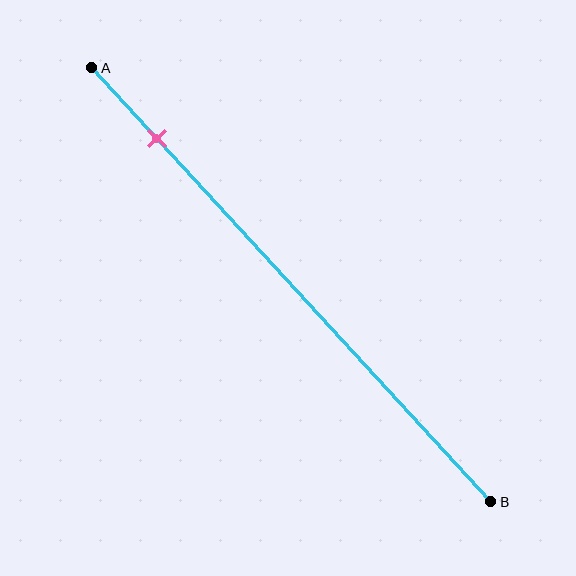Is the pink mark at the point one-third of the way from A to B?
No, the mark is at about 15% from A, not at the 33% one-third point.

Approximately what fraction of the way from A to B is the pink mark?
The pink mark is approximately 15% of the way from A to B.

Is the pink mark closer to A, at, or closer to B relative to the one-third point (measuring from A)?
The pink mark is closer to point A than the one-third point of segment AB.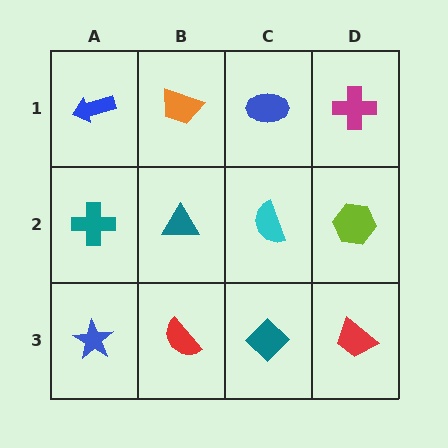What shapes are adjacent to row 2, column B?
An orange trapezoid (row 1, column B), a red semicircle (row 3, column B), a teal cross (row 2, column A), a cyan semicircle (row 2, column C).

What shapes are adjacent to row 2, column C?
A blue ellipse (row 1, column C), a teal diamond (row 3, column C), a teal triangle (row 2, column B), a lime hexagon (row 2, column D).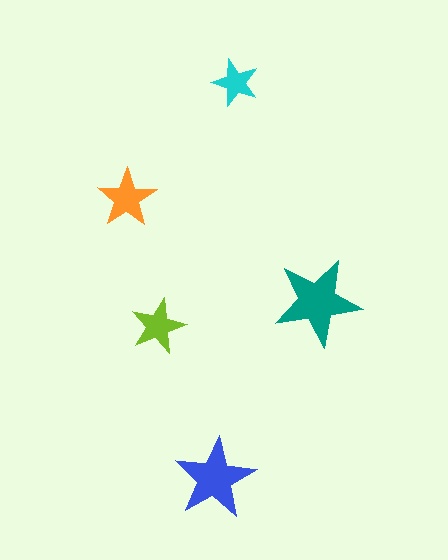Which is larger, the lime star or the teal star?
The teal one.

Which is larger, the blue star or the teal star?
The teal one.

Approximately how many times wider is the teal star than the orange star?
About 1.5 times wider.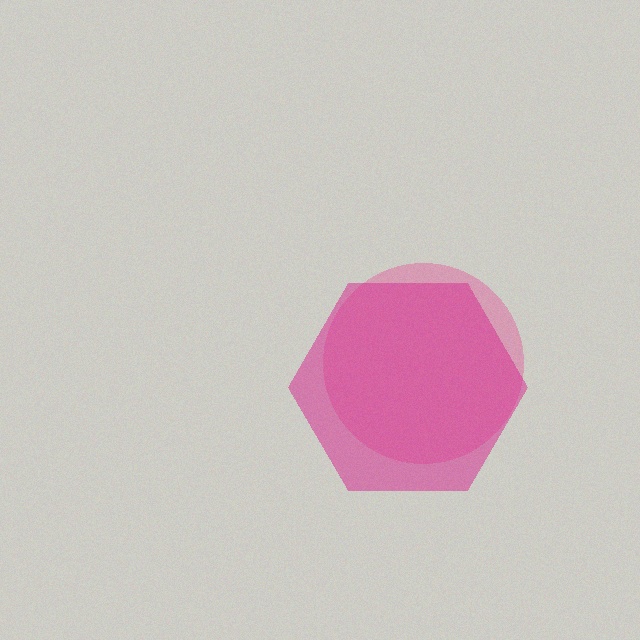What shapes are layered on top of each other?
The layered shapes are: a pink circle, a magenta hexagon.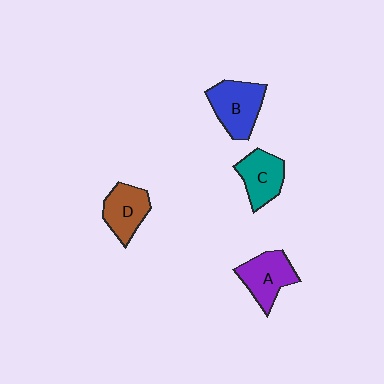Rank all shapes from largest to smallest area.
From largest to smallest: B (blue), A (purple), D (brown), C (teal).